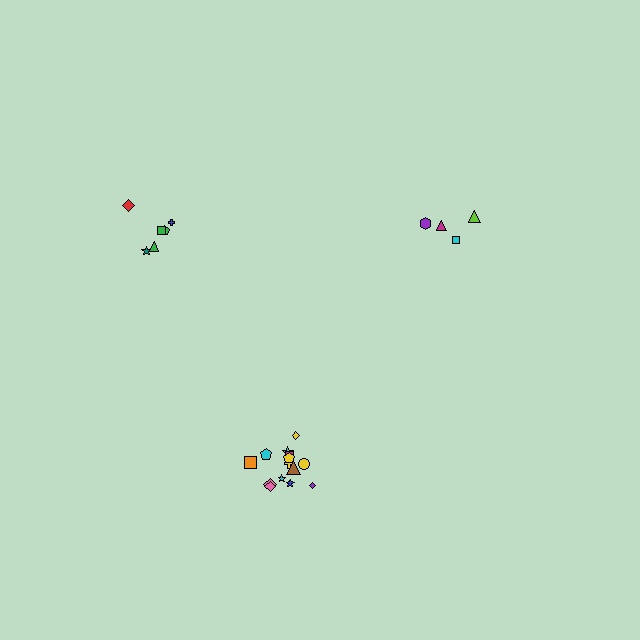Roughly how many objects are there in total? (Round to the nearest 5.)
Roughly 25 objects in total.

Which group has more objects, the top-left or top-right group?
The top-left group.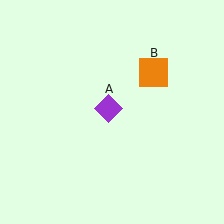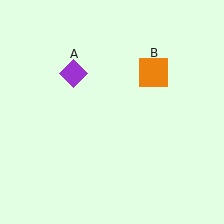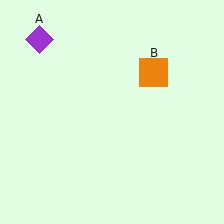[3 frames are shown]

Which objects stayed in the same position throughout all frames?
Orange square (object B) remained stationary.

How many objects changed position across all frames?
1 object changed position: purple diamond (object A).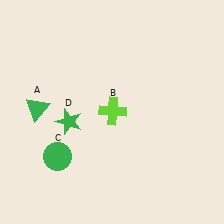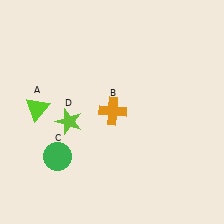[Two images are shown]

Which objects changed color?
A changed from green to lime. B changed from lime to orange. D changed from green to lime.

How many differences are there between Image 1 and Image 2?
There are 3 differences between the two images.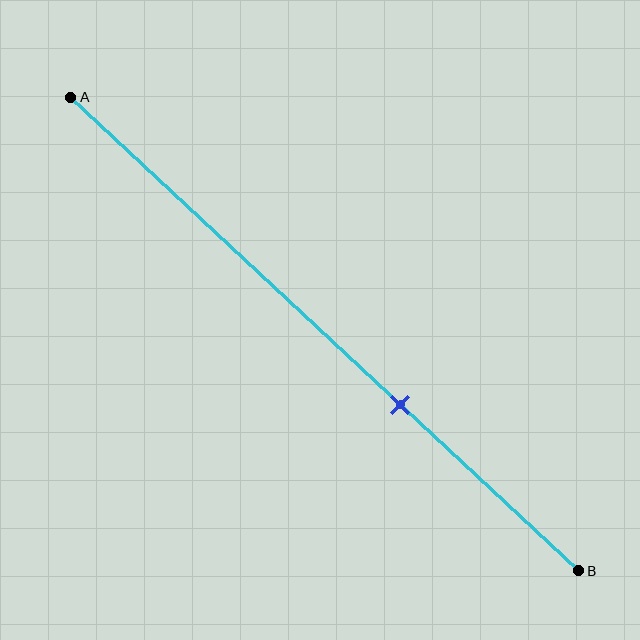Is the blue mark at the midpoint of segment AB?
No, the mark is at about 65% from A, not at the 50% midpoint.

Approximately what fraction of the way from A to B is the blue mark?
The blue mark is approximately 65% of the way from A to B.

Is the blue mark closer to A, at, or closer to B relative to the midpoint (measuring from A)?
The blue mark is closer to point B than the midpoint of segment AB.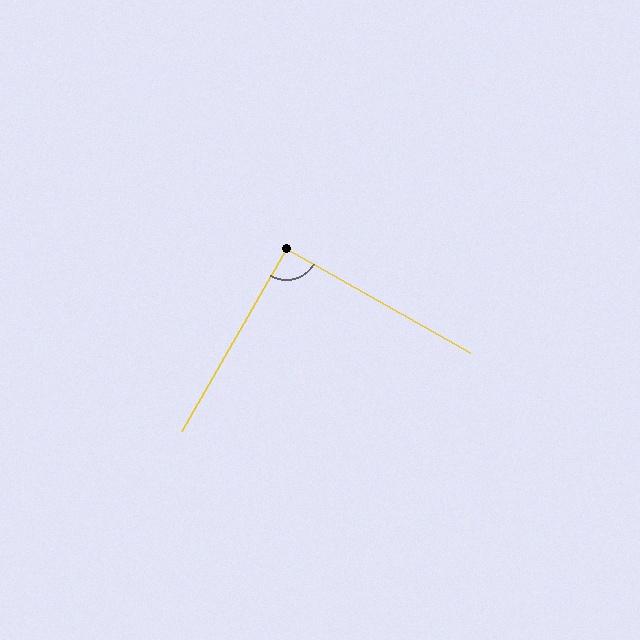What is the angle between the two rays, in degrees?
Approximately 90 degrees.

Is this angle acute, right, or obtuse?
It is approximately a right angle.